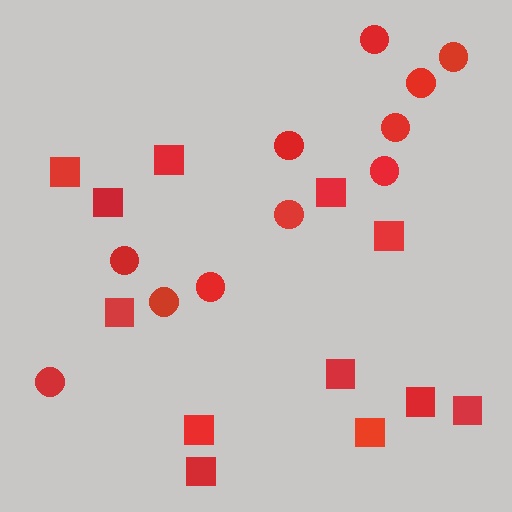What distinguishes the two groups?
There are 2 groups: one group of squares (12) and one group of circles (11).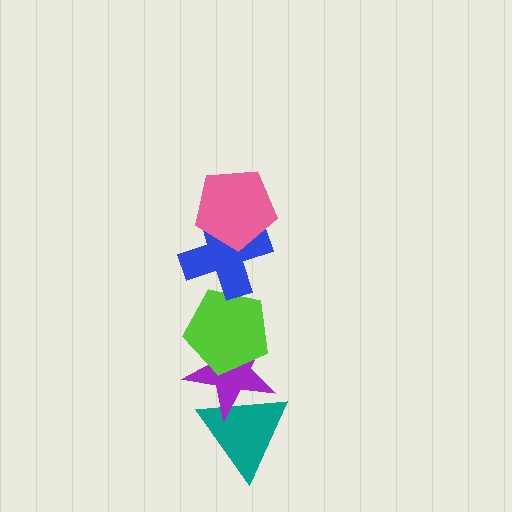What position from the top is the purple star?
The purple star is 4th from the top.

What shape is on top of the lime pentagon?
The blue cross is on top of the lime pentagon.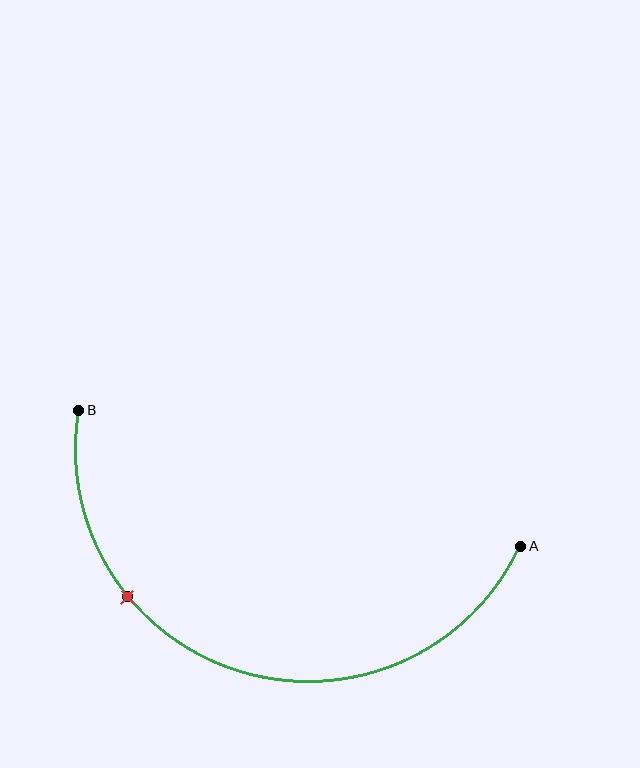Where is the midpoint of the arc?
The arc midpoint is the point on the curve farthest from the straight line joining A and B. It sits below that line.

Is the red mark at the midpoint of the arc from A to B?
No. The red mark lies on the arc but is closer to endpoint B. The arc midpoint would be at the point on the curve equidistant along the arc from both A and B.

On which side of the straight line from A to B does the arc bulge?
The arc bulges below the straight line connecting A and B.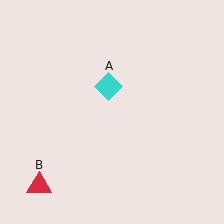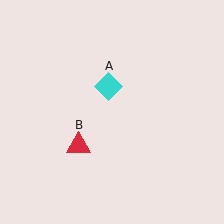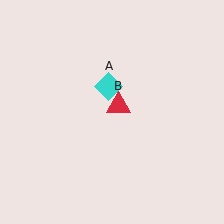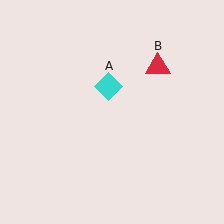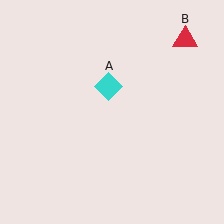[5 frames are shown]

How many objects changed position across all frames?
1 object changed position: red triangle (object B).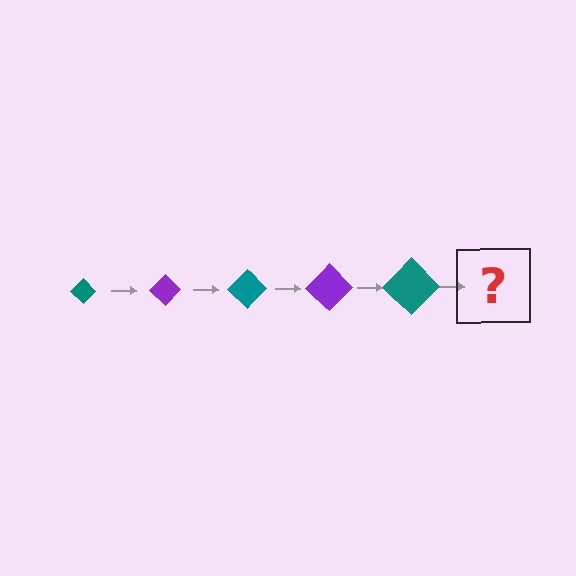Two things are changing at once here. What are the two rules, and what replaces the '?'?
The two rules are that the diamond grows larger each step and the color cycles through teal and purple. The '?' should be a purple diamond, larger than the previous one.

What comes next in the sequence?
The next element should be a purple diamond, larger than the previous one.